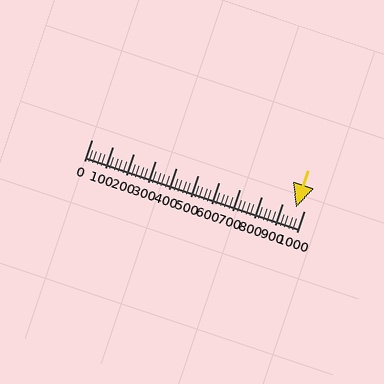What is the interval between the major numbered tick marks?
The major tick marks are spaced 100 units apart.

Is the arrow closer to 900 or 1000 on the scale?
The arrow is closer to 1000.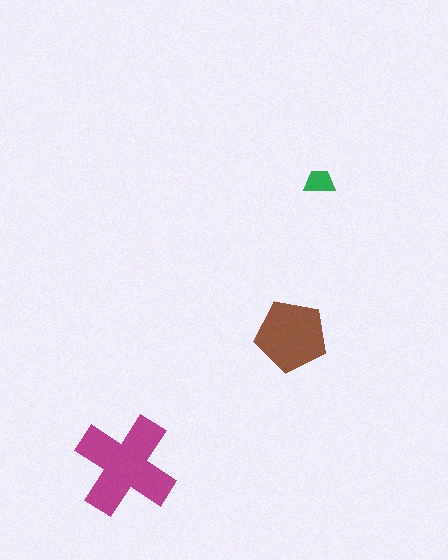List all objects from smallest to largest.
The green trapezoid, the brown pentagon, the magenta cross.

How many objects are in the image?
There are 3 objects in the image.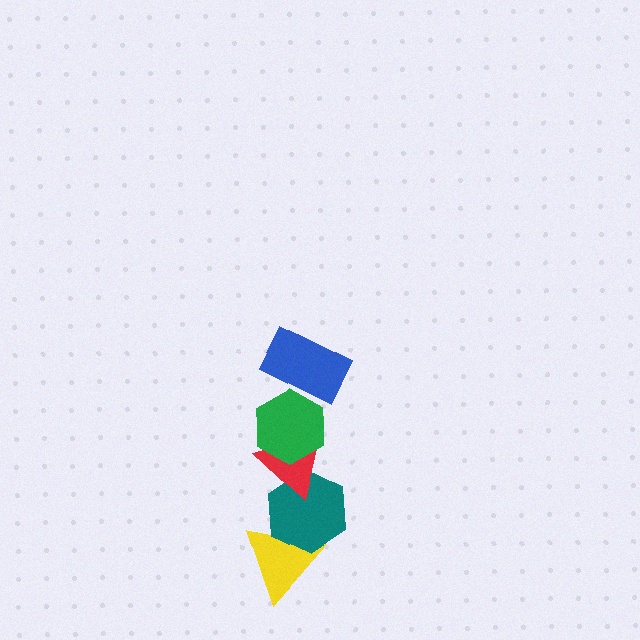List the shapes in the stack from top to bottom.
From top to bottom: the blue rectangle, the green hexagon, the red triangle, the teal hexagon, the yellow triangle.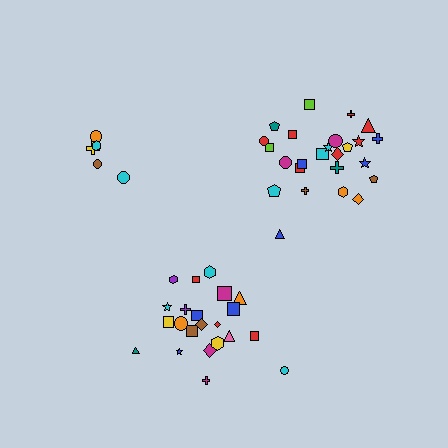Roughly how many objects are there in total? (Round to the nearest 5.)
Roughly 50 objects in total.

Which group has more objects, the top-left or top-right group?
The top-right group.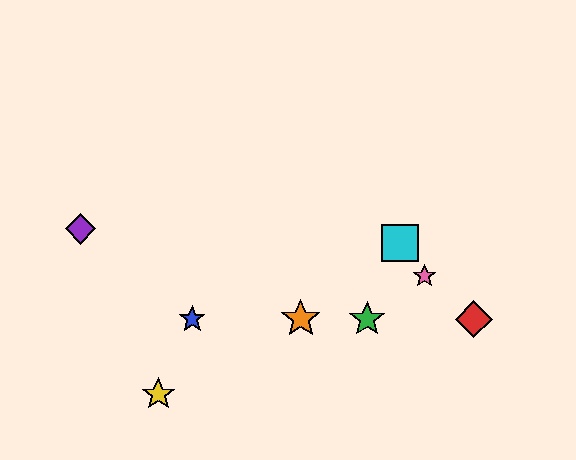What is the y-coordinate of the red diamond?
The red diamond is at y≈319.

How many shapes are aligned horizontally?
4 shapes (the red diamond, the blue star, the green star, the orange star) are aligned horizontally.